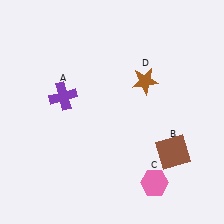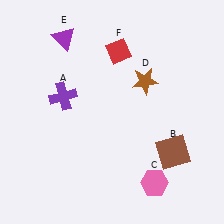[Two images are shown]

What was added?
A purple triangle (E), a red diamond (F) were added in Image 2.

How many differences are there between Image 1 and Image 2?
There are 2 differences between the two images.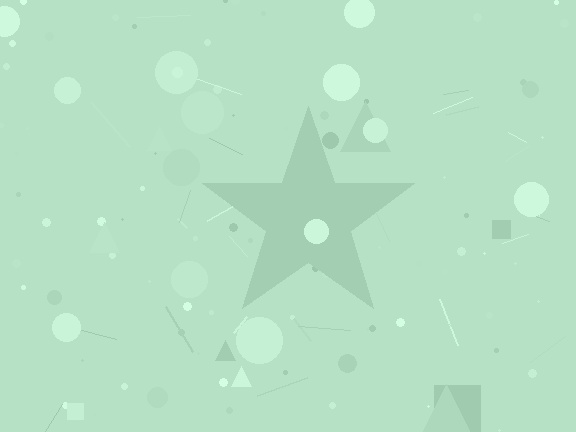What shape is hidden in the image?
A star is hidden in the image.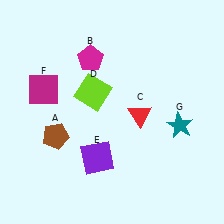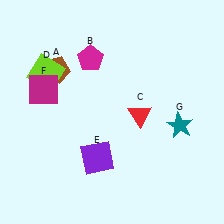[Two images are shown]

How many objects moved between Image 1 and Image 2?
2 objects moved between the two images.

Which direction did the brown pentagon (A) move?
The brown pentagon (A) moved up.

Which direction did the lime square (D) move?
The lime square (D) moved left.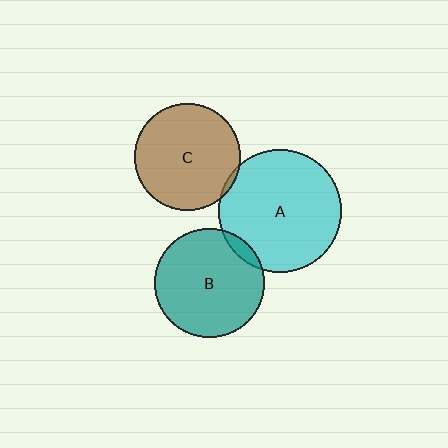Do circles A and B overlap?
Yes.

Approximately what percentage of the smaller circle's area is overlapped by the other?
Approximately 5%.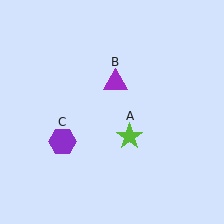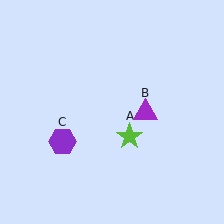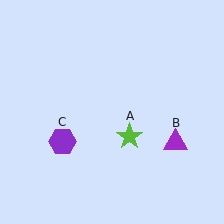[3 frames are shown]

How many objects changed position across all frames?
1 object changed position: purple triangle (object B).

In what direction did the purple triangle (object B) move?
The purple triangle (object B) moved down and to the right.